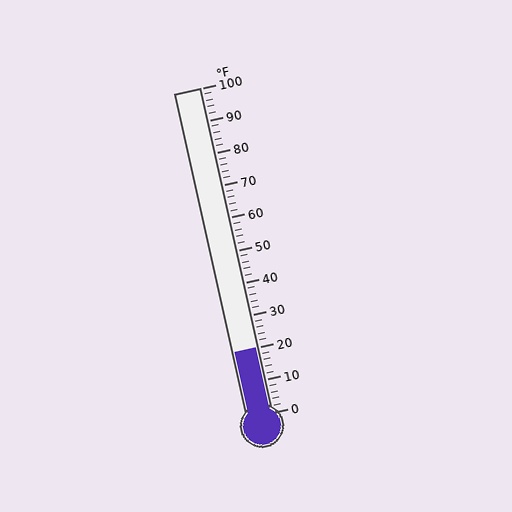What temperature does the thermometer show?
The thermometer shows approximately 20°F.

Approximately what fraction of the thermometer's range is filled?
The thermometer is filled to approximately 20% of its range.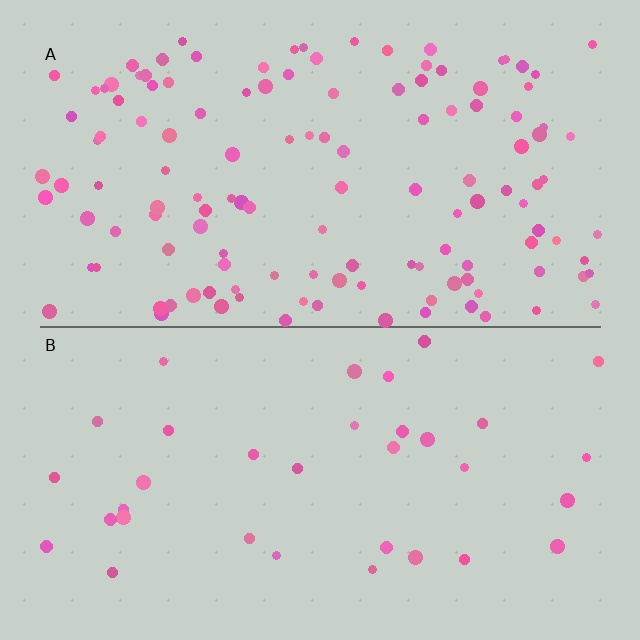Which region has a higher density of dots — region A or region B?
A (the top).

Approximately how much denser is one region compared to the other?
Approximately 3.8× — region A over region B.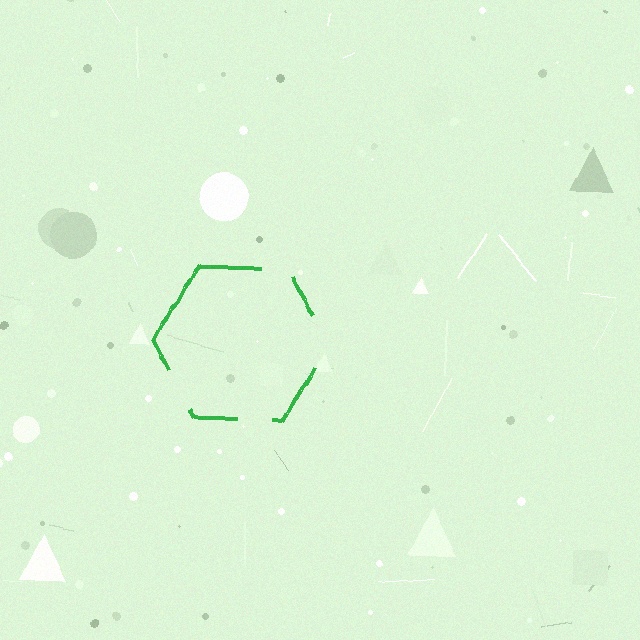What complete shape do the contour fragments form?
The contour fragments form a hexagon.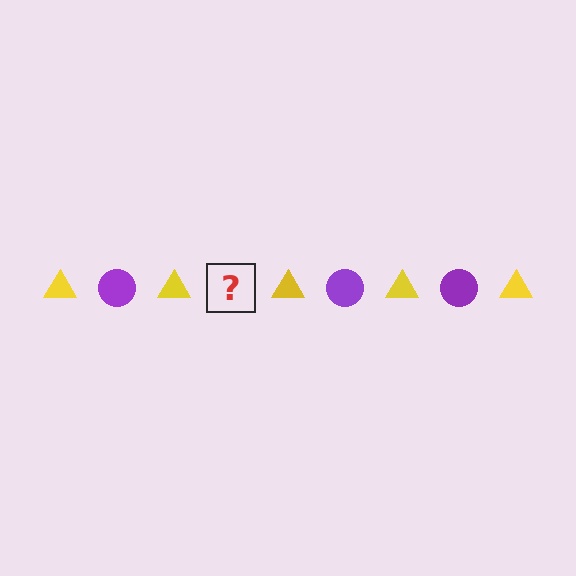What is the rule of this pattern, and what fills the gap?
The rule is that the pattern alternates between yellow triangle and purple circle. The gap should be filled with a purple circle.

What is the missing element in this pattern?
The missing element is a purple circle.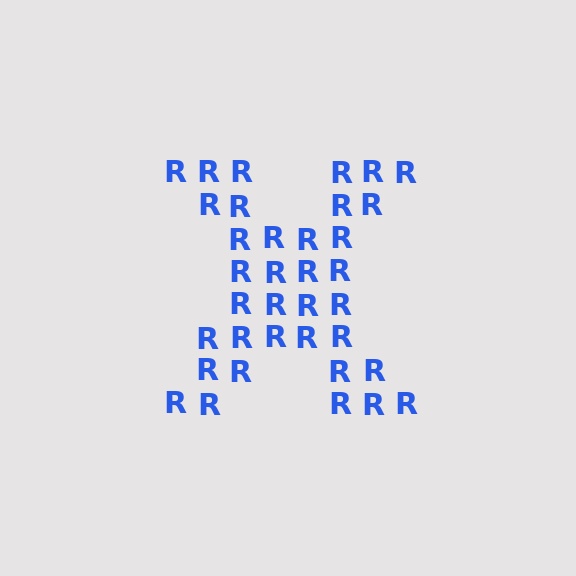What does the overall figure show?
The overall figure shows the letter X.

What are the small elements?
The small elements are letter R's.